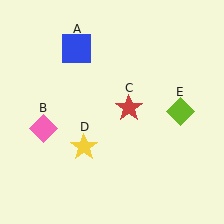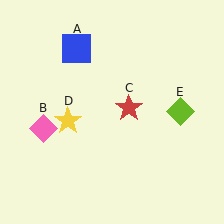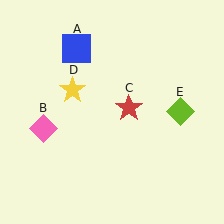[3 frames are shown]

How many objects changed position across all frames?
1 object changed position: yellow star (object D).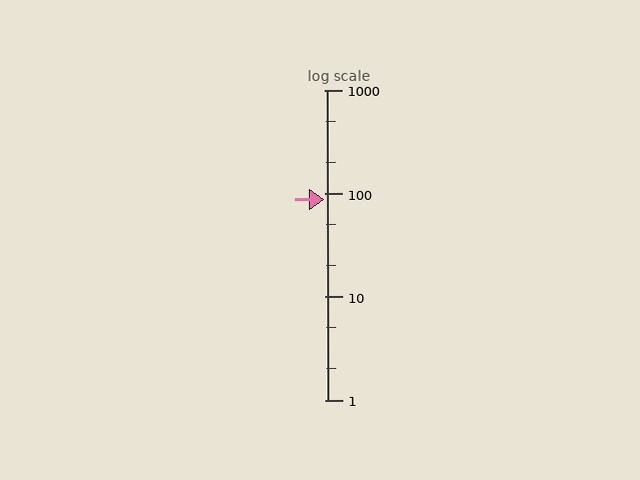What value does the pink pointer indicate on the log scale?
The pointer indicates approximately 88.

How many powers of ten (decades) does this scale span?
The scale spans 3 decades, from 1 to 1000.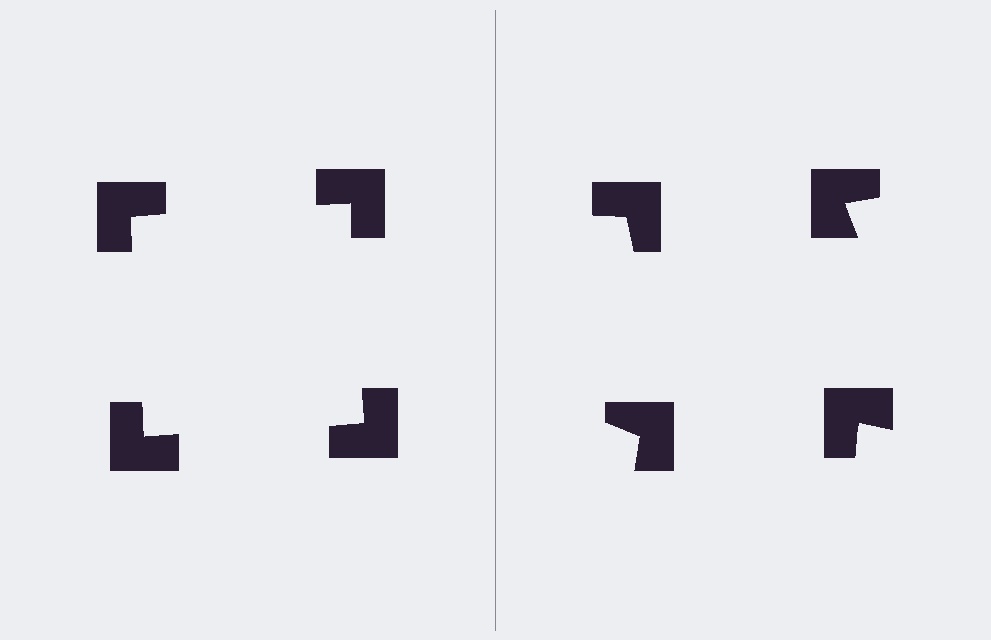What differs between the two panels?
The notched squares are positioned identically on both sides; only the wedge orientations differ. On the left they align to a square; on the right they are misaligned.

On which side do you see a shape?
An illusory square appears on the left side. On the right side the wedge cuts are rotated, so no coherent shape forms.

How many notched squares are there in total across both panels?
8 — 4 on each side.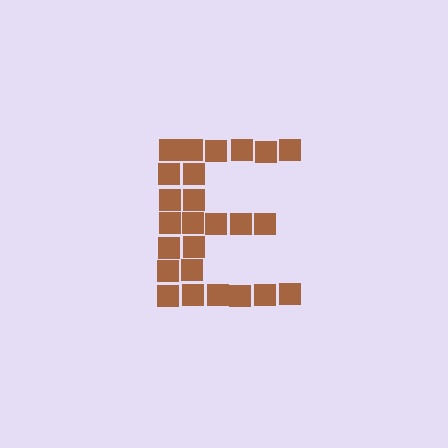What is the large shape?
The large shape is the letter E.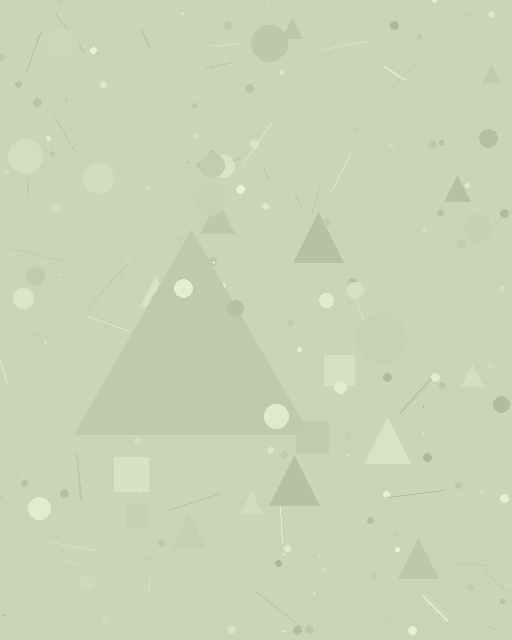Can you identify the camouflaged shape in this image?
The camouflaged shape is a triangle.